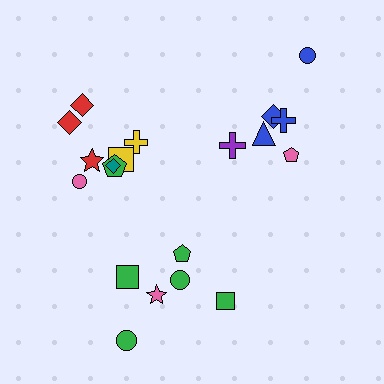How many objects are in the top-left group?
There are 8 objects.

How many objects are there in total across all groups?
There are 20 objects.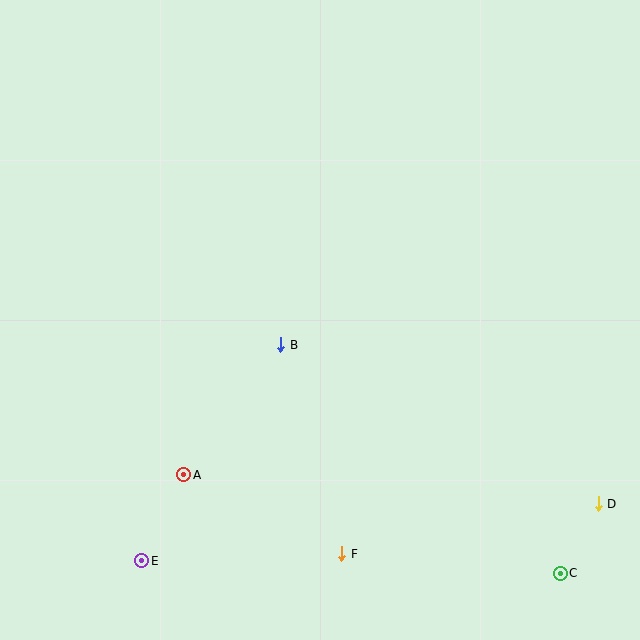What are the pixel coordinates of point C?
Point C is at (560, 573).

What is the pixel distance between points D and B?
The distance between D and B is 355 pixels.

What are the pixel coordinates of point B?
Point B is at (281, 345).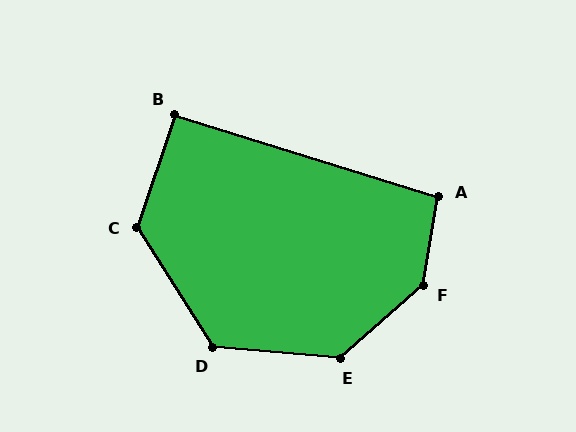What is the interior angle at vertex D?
Approximately 127 degrees (obtuse).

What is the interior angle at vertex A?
Approximately 97 degrees (obtuse).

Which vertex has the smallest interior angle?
B, at approximately 92 degrees.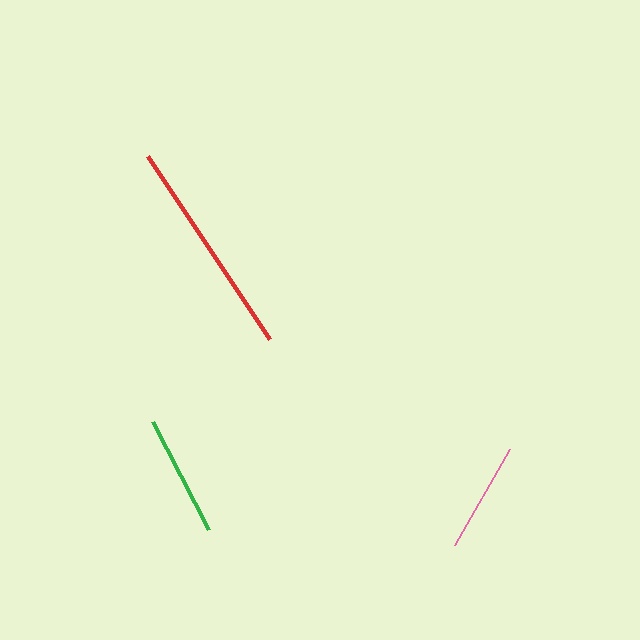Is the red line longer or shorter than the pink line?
The red line is longer than the pink line.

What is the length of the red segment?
The red segment is approximately 219 pixels long.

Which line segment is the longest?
The red line is the longest at approximately 219 pixels.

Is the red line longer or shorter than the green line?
The red line is longer than the green line.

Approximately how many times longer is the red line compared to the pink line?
The red line is approximately 2.0 times the length of the pink line.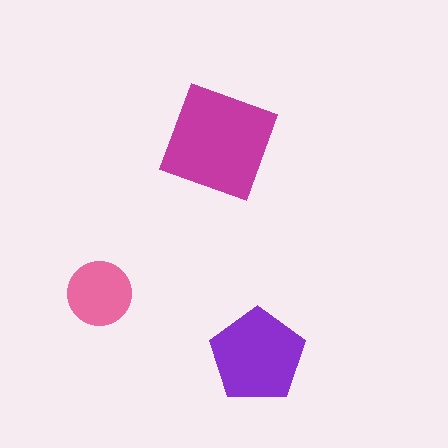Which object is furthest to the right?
The purple pentagon is rightmost.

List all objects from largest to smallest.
The magenta diamond, the purple pentagon, the pink circle.